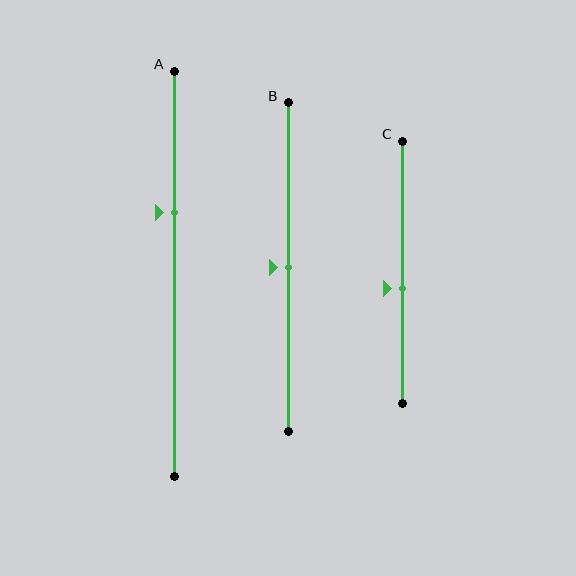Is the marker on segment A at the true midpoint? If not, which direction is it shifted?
No, the marker on segment A is shifted upward by about 15% of the segment length.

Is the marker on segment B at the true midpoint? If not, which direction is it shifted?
Yes, the marker on segment B is at the true midpoint.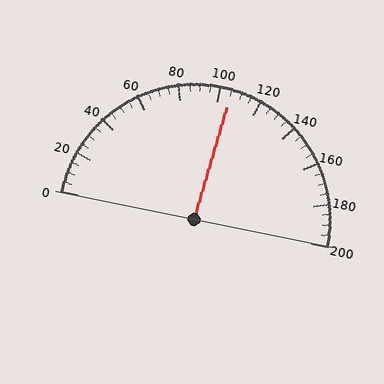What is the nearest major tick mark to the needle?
The nearest major tick mark is 100.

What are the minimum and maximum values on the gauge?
The gauge ranges from 0 to 200.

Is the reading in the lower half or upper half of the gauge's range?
The reading is in the upper half of the range (0 to 200).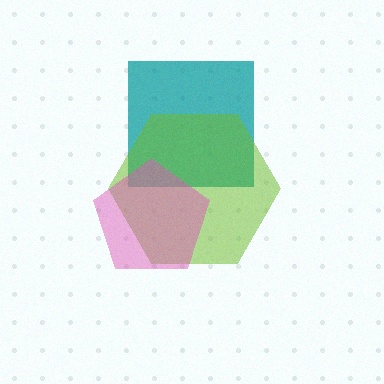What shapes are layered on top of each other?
The layered shapes are: a teal square, a lime hexagon, a pink pentagon.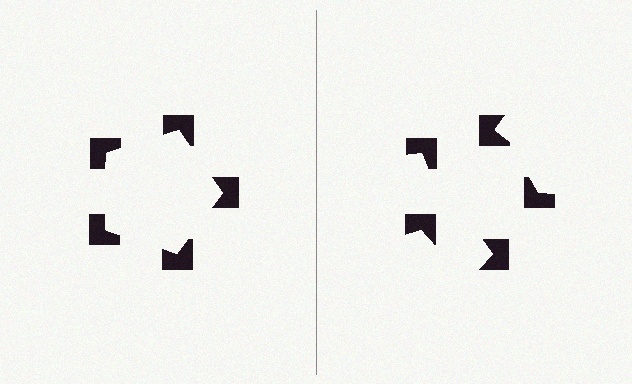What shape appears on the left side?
An illusory pentagon.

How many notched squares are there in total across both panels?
10 — 5 on each side.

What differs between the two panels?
The notched squares are positioned identically on both sides; only the wedge orientations differ. On the left they align to a pentagon; on the right they are misaligned.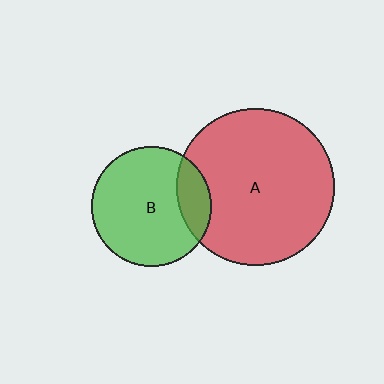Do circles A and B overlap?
Yes.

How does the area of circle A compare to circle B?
Approximately 1.7 times.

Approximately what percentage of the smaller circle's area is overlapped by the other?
Approximately 15%.